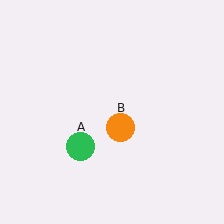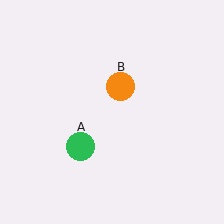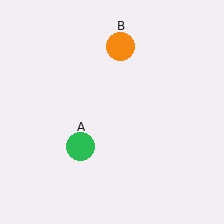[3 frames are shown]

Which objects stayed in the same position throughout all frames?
Green circle (object A) remained stationary.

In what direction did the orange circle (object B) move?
The orange circle (object B) moved up.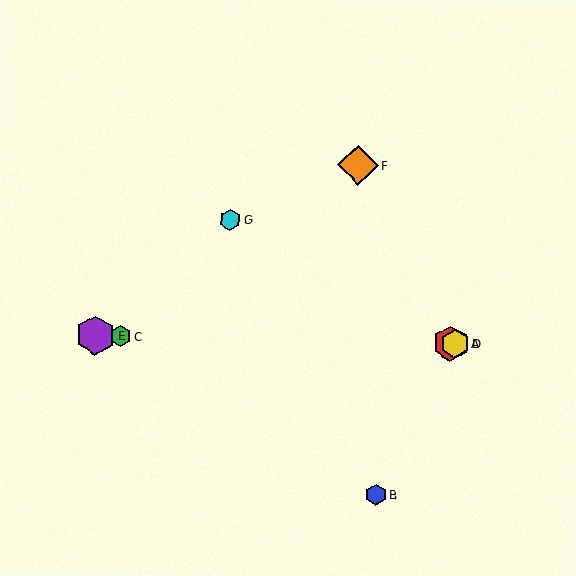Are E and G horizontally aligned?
No, E is at y≈335 and G is at y≈220.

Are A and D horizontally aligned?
Yes, both are at y≈343.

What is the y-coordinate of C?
Object C is at y≈336.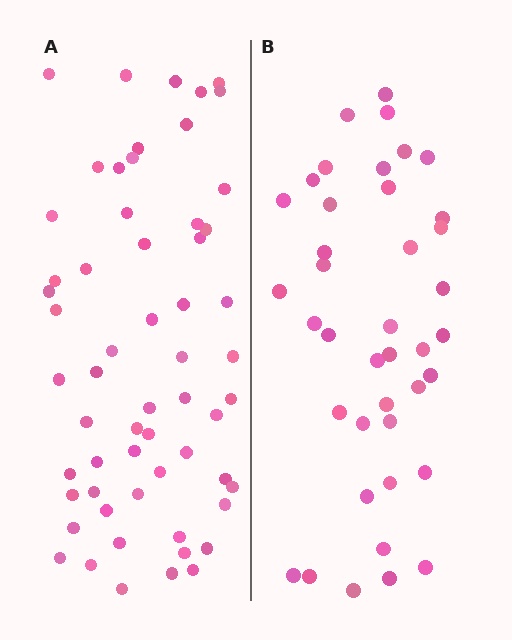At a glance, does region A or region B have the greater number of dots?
Region A (the left region) has more dots.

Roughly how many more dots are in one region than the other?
Region A has approximately 20 more dots than region B.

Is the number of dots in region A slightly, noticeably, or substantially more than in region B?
Region A has substantially more. The ratio is roughly 1.5 to 1.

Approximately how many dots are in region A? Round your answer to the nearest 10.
About 60 dots. (The exact count is 59, which rounds to 60.)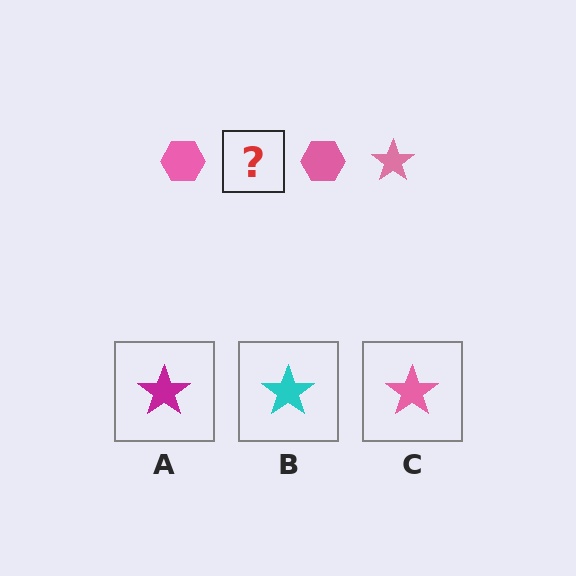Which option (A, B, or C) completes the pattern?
C.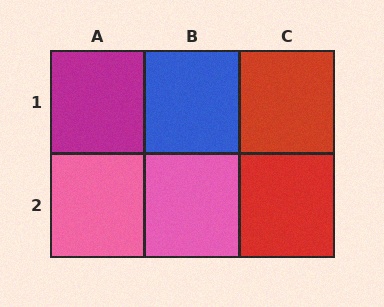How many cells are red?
2 cells are red.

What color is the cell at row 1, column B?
Blue.